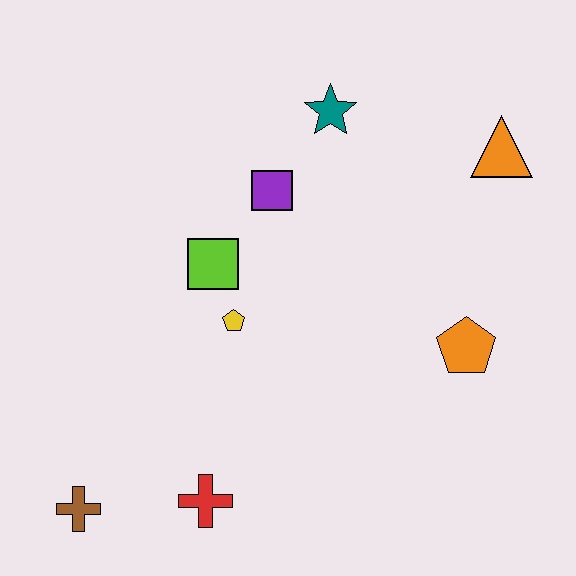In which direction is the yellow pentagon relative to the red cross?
The yellow pentagon is above the red cross.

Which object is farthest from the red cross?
The orange triangle is farthest from the red cross.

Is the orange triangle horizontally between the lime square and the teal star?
No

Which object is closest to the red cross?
The brown cross is closest to the red cross.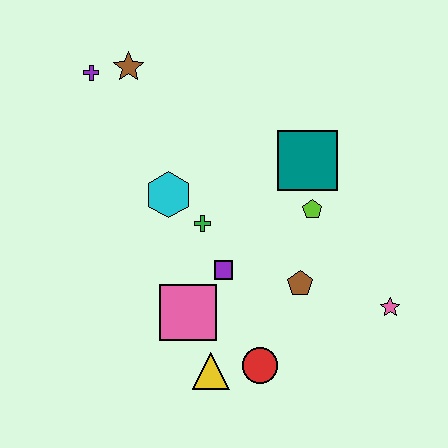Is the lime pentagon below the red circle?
No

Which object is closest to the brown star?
The purple cross is closest to the brown star.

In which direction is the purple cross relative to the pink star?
The purple cross is to the left of the pink star.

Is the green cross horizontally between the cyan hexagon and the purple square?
Yes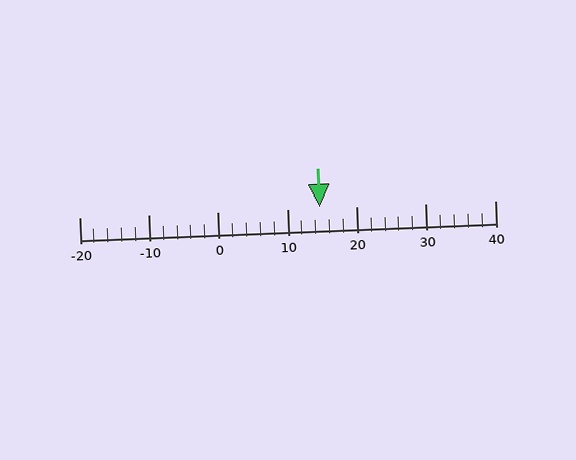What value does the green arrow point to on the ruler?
The green arrow points to approximately 15.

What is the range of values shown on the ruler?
The ruler shows values from -20 to 40.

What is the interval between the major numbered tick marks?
The major tick marks are spaced 10 units apart.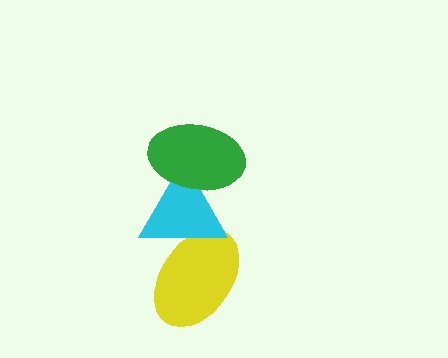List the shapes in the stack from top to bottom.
From top to bottom: the green ellipse, the cyan triangle, the yellow ellipse.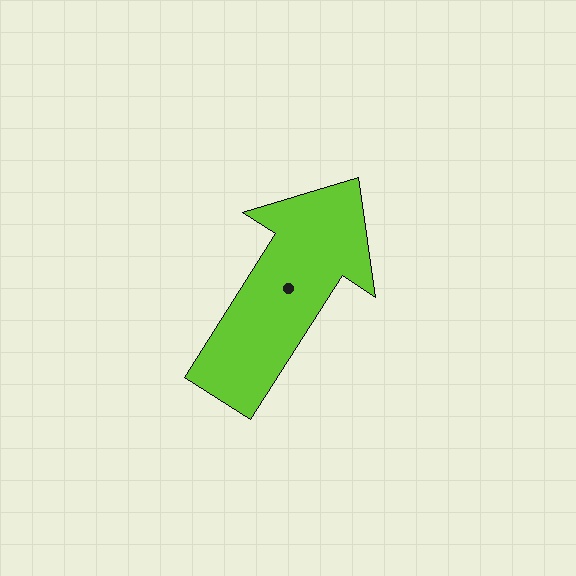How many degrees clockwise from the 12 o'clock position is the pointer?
Approximately 33 degrees.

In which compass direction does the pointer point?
Northeast.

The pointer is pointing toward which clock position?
Roughly 1 o'clock.